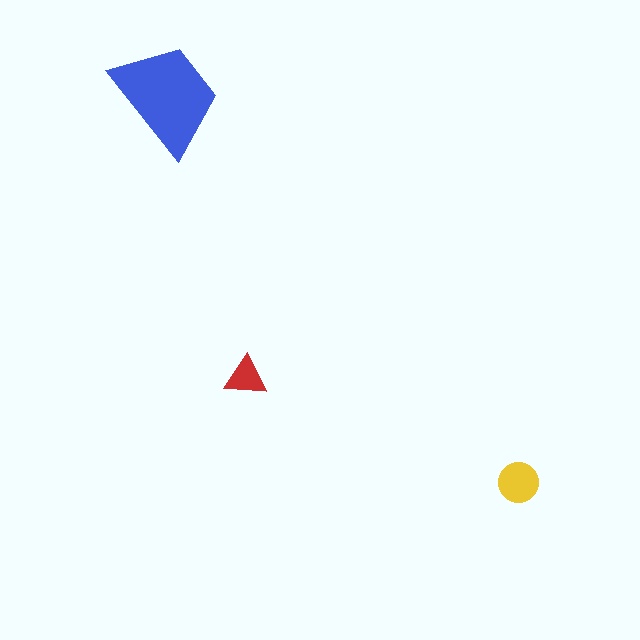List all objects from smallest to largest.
The red triangle, the yellow circle, the blue trapezoid.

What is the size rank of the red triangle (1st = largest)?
3rd.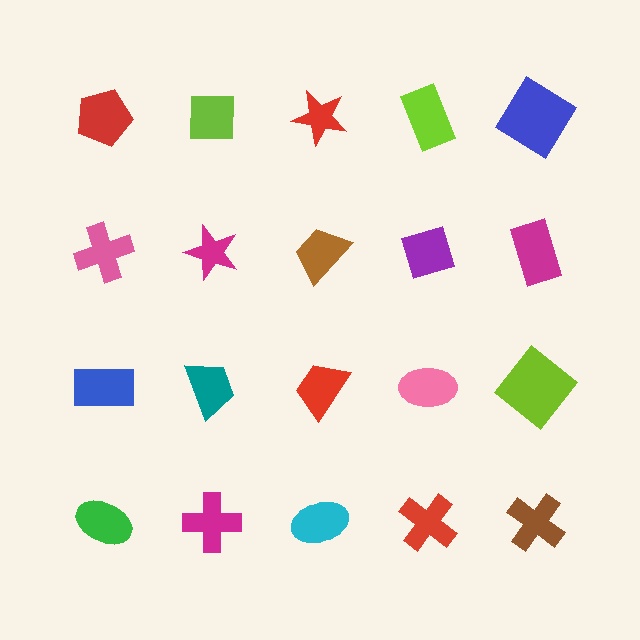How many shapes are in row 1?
5 shapes.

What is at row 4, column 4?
A red cross.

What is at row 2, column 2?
A magenta star.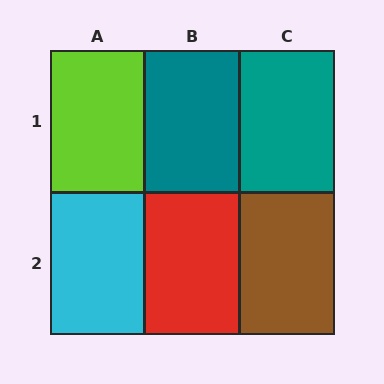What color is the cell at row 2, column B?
Red.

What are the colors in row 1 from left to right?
Lime, teal, teal.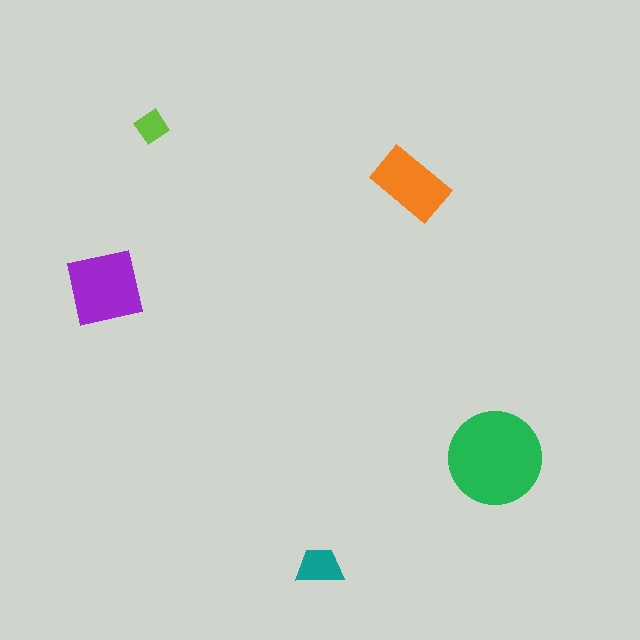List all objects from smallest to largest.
The lime diamond, the teal trapezoid, the orange rectangle, the purple square, the green circle.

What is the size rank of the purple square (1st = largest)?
2nd.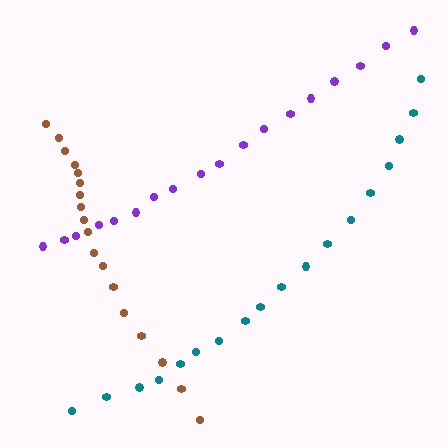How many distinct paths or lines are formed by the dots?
There are 3 distinct paths.